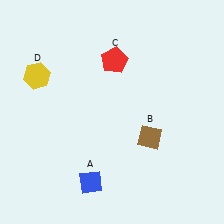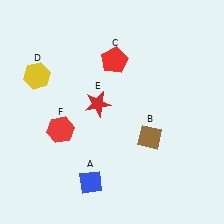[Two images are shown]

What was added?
A red star (E), a red hexagon (F) were added in Image 2.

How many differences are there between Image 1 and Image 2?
There are 2 differences between the two images.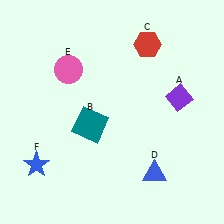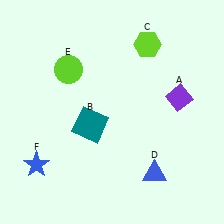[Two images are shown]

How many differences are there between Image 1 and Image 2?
There are 2 differences between the two images.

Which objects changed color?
C changed from red to lime. E changed from pink to lime.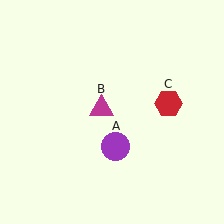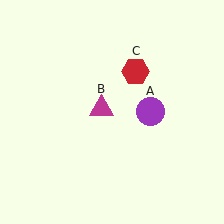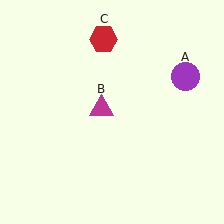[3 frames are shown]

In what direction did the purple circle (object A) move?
The purple circle (object A) moved up and to the right.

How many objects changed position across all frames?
2 objects changed position: purple circle (object A), red hexagon (object C).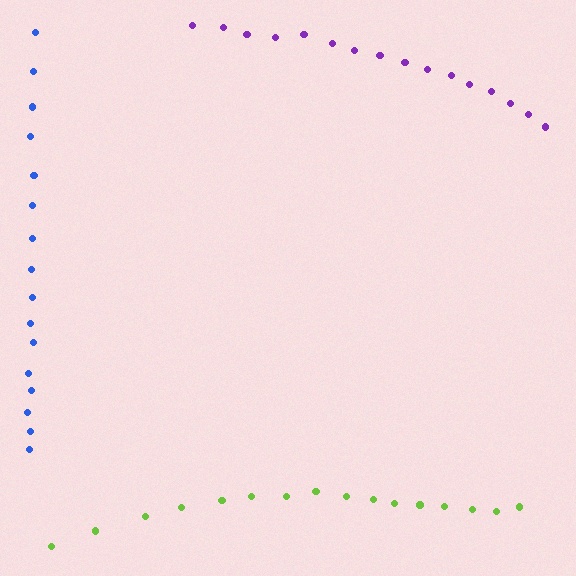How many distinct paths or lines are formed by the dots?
There are 3 distinct paths.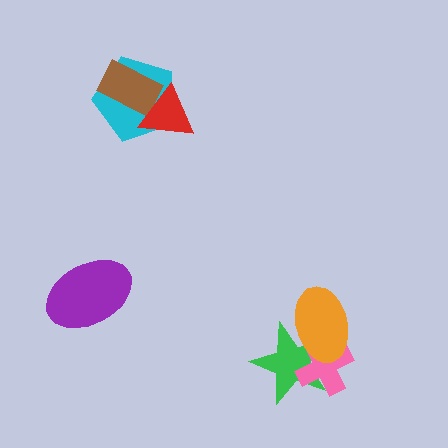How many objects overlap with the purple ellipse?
0 objects overlap with the purple ellipse.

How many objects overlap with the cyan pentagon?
2 objects overlap with the cyan pentagon.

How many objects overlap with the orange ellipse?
2 objects overlap with the orange ellipse.